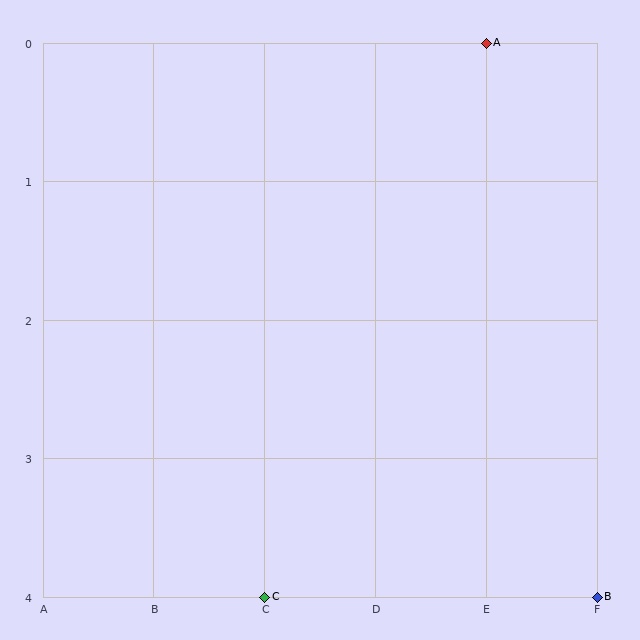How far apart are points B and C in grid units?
Points B and C are 3 columns apart.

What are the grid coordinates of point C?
Point C is at grid coordinates (C, 4).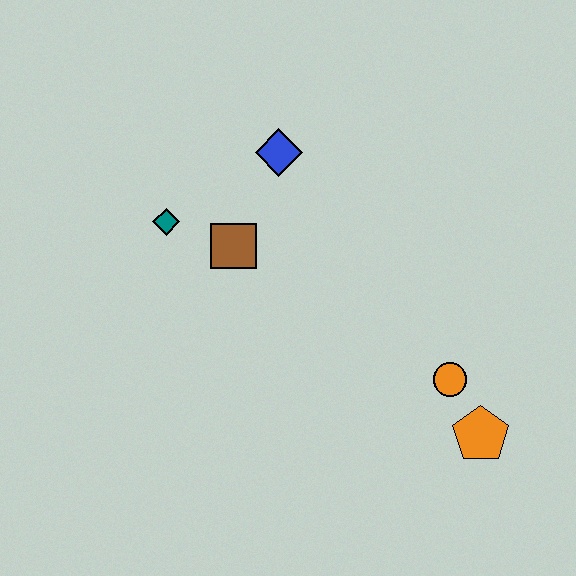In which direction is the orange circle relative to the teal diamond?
The orange circle is to the right of the teal diamond.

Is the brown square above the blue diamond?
No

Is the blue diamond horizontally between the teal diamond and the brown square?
No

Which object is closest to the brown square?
The teal diamond is closest to the brown square.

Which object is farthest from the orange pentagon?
The teal diamond is farthest from the orange pentagon.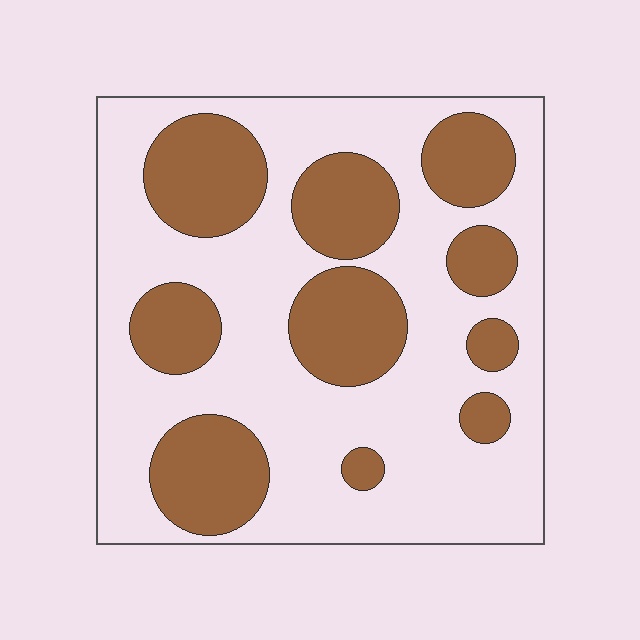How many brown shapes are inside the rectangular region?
10.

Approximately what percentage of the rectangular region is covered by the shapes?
Approximately 35%.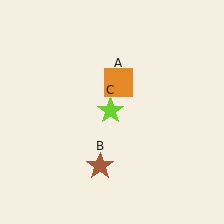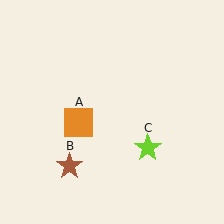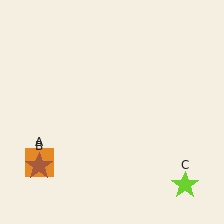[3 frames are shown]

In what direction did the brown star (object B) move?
The brown star (object B) moved left.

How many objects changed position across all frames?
3 objects changed position: orange square (object A), brown star (object B), lime star (object C).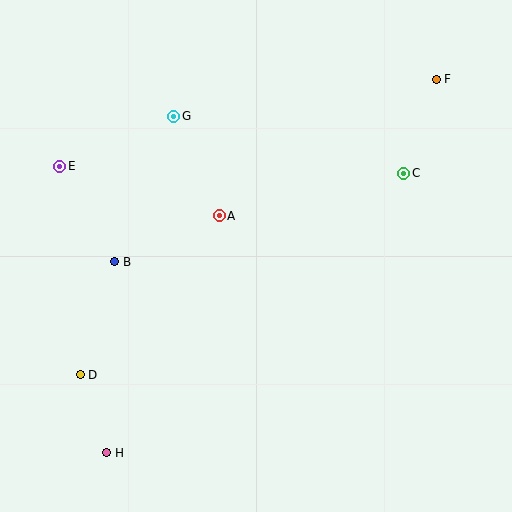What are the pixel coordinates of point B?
Point B is at (115, 262).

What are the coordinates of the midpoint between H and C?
The midpoint between H and C is at (255, 313).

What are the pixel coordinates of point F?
Point F is at (436, 79).